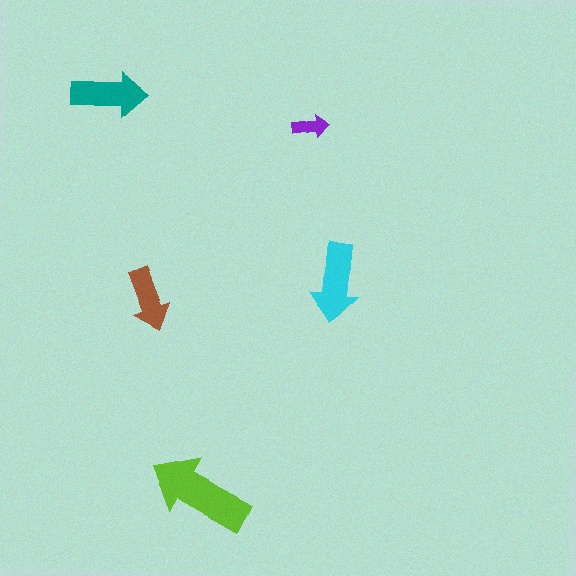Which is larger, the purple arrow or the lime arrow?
The lime one.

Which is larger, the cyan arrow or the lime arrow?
The lime one.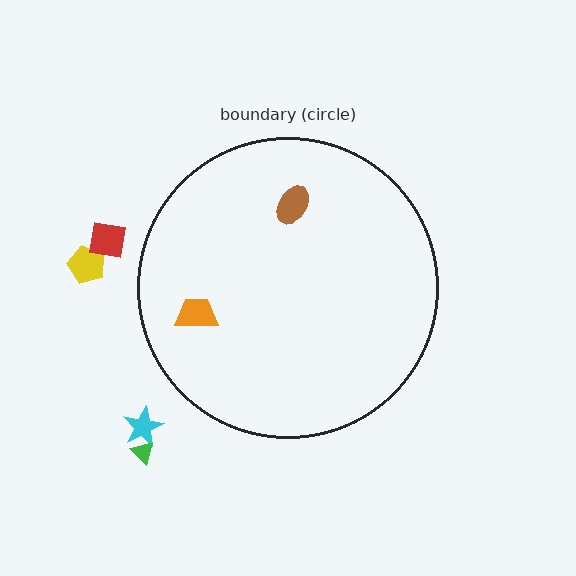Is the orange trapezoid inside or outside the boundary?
Inside.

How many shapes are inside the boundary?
2 inside, 4 outside.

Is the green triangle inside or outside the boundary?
Outside.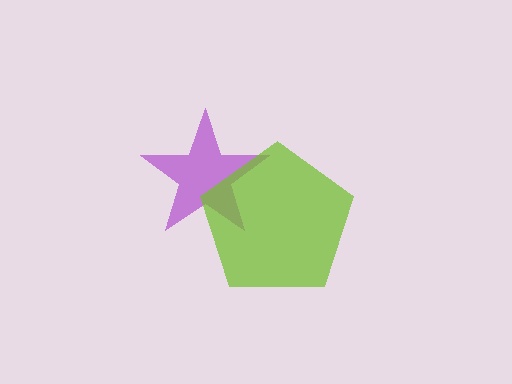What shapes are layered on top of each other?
The layered shapes are: a purple star, a lime pentagon.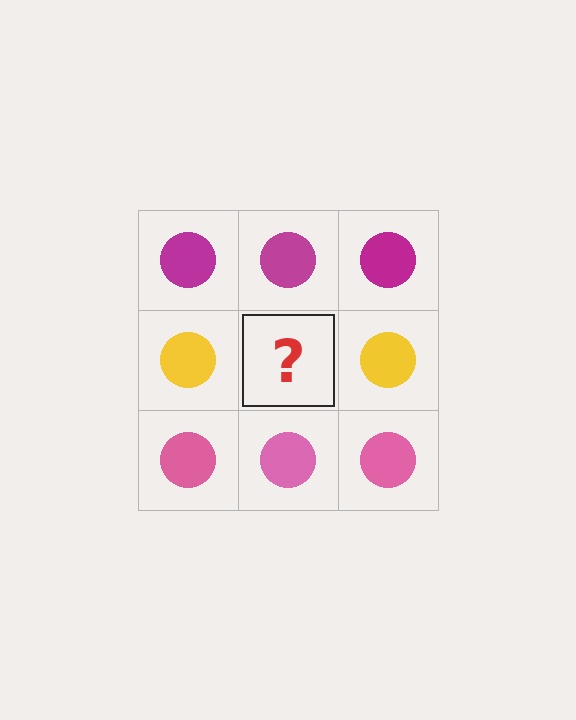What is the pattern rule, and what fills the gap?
The rule is that each row has a consistent color. The gap should be filled with a yellow circle.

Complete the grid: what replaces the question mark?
The question mark should be replaced with a yellow circle.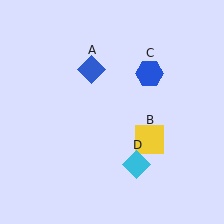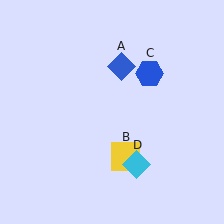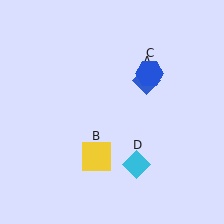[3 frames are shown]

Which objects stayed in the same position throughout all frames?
Blue hexagon (object C) and cyan diamond (object D) remained stationary.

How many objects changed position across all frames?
2 objects changed position: blue diamond (object A), yellow square (object B).